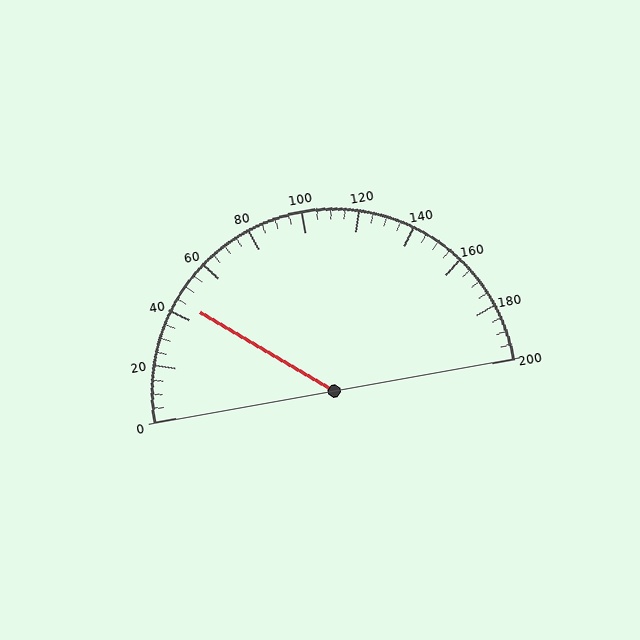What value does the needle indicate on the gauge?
The needle indicates approximately 45.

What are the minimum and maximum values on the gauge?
The gauge ranges from 0 to 200.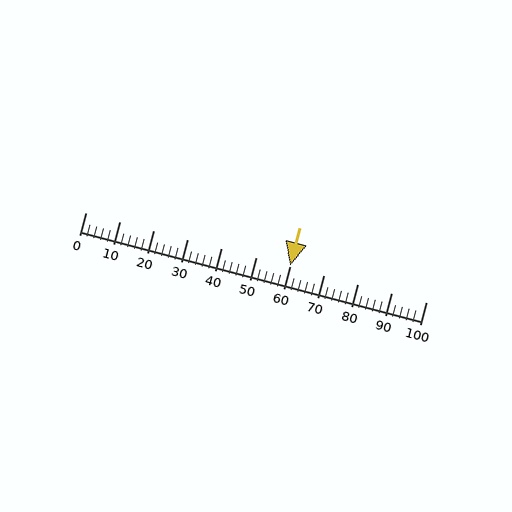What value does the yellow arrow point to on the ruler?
The yellow arrow points to approximately 60.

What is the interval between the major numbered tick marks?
The major tick marks are spaced 10 units apart.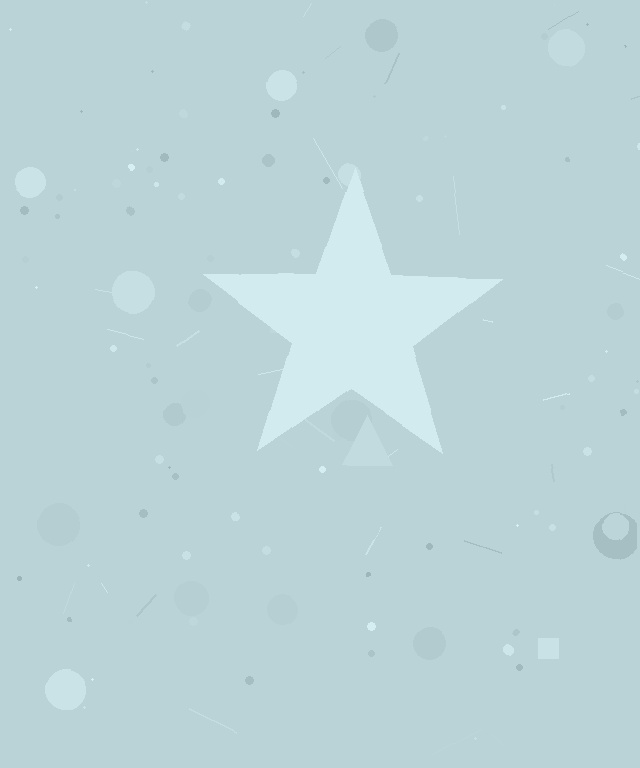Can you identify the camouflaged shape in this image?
The camouflaged shape is a star.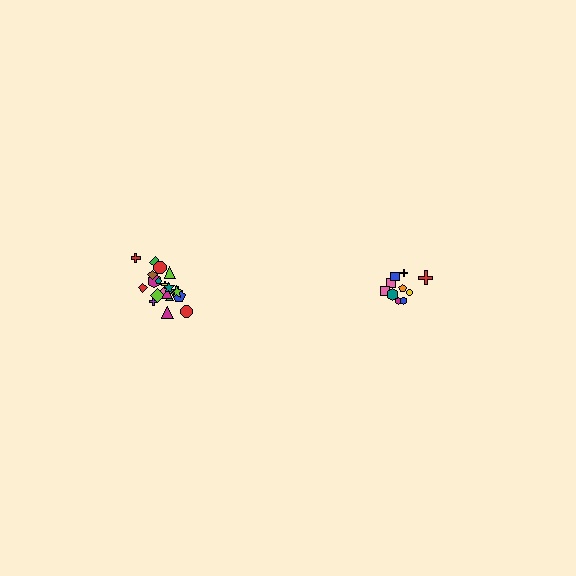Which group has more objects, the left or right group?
The left group.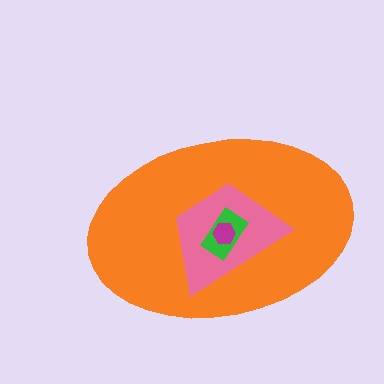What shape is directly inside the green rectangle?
The magenta hexagon.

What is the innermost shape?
The magenta hexagon.